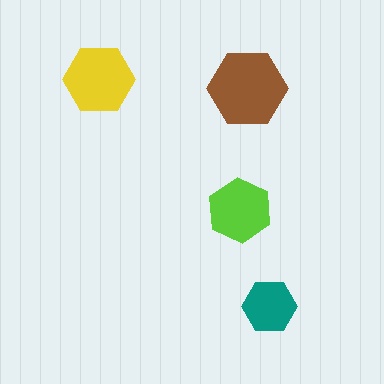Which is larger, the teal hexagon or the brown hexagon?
The brown one.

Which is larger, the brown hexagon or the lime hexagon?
The brown one.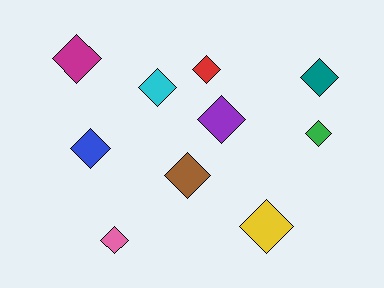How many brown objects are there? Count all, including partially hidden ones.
There is 1 brown object.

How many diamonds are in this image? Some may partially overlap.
There are 10 diamonds.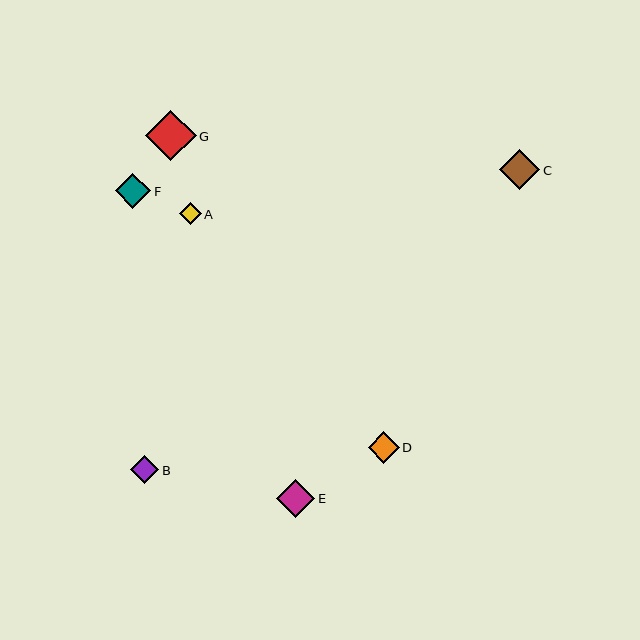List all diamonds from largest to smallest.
From largest to smallest: G, C, E, F, D, B, A.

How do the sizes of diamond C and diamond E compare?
Diamond C and diamond E are approximately the same size.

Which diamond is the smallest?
Diamond A is the smallest with a size of approximately 22 pixels.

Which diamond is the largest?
Diamond G is the largest with a size of approximately 51 pixels.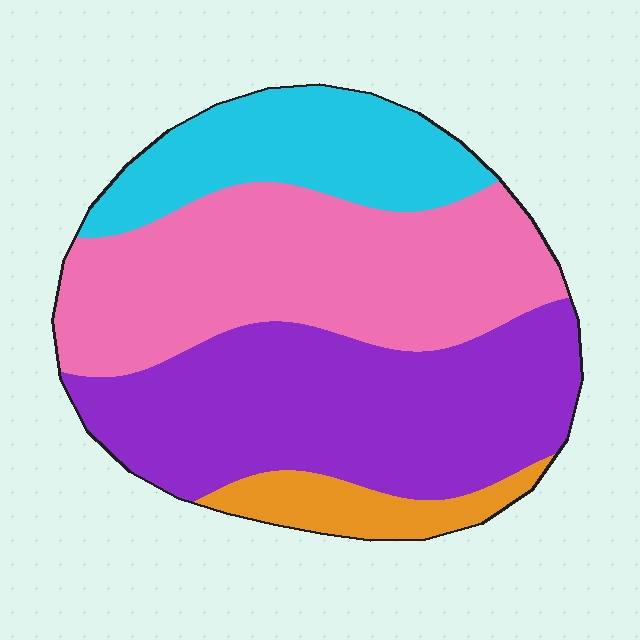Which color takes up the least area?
Orange, at roughly 10%.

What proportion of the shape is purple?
Purple takes up about three eighths (3/8) of the shape.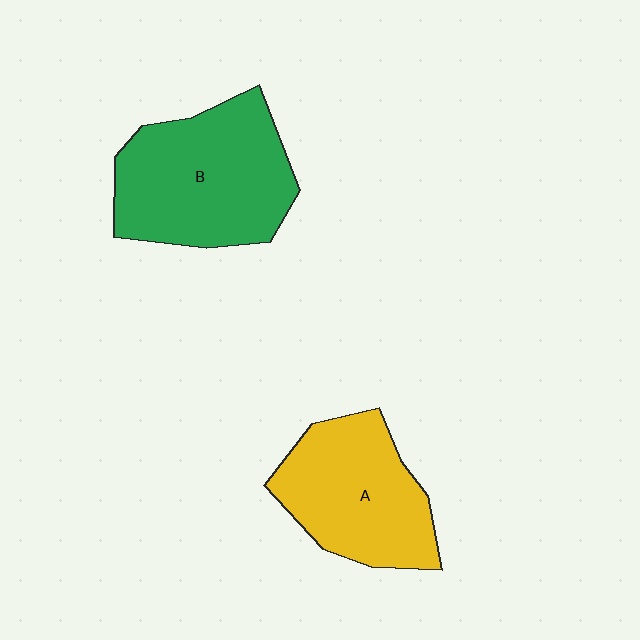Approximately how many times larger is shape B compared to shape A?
Approximately 1.2 times.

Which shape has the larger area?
Shape B (green).